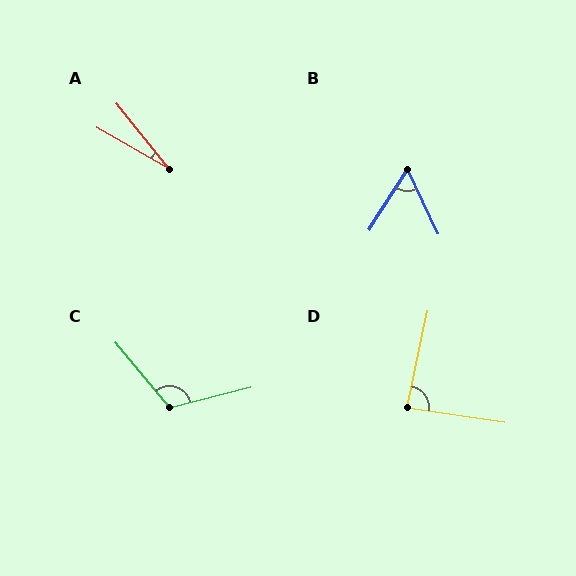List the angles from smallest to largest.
A (22°), B (58°), D (86°), C (115°).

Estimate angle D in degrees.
Approximately 86 degrees.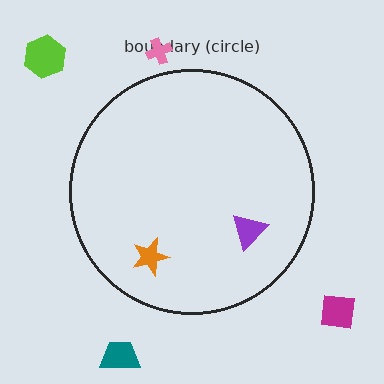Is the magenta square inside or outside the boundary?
Outside.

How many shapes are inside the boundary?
2 inside, 4 outside.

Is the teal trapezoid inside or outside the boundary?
Outside.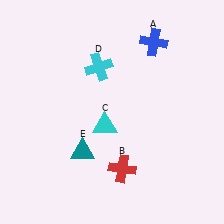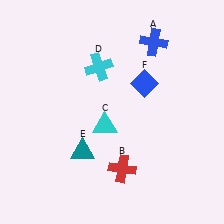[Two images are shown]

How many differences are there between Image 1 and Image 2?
There is 1 difference between the two images.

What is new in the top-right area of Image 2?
A blue diamond (F) was added in the top-right area of Image 2.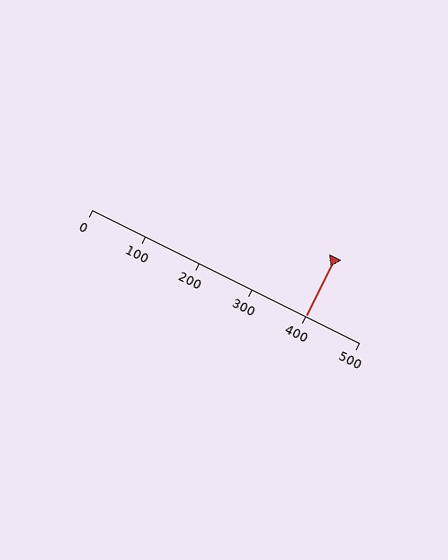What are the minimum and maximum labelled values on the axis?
The axis runs from 0 to 500.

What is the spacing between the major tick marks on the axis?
The major ticks are spaced 100 apart.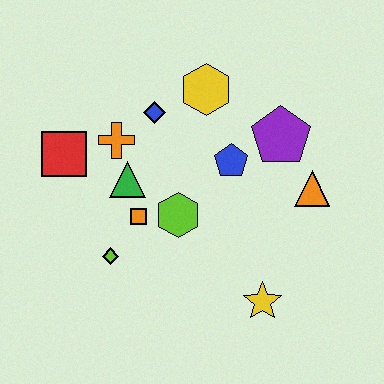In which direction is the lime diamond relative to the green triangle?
The lime diamond is below the green triangle.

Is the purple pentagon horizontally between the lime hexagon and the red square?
No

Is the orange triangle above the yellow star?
Yes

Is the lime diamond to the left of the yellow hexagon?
Yes